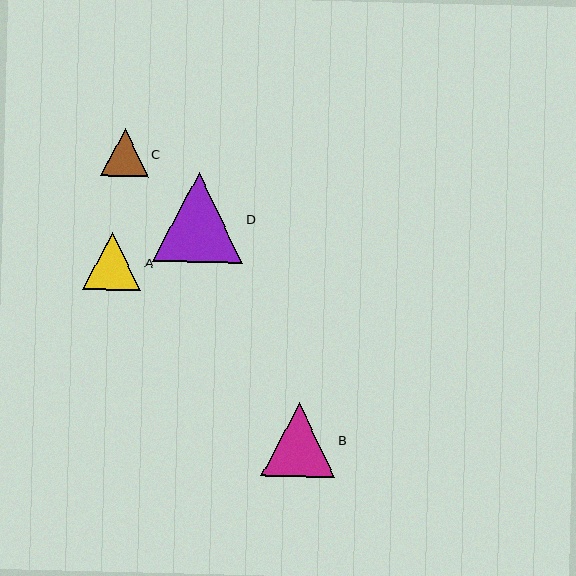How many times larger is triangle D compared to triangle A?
Triangle D is approximately 1.5 times the size of triangle A.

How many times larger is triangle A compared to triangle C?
Triangle A is approximately 1.2 times the size of triangle C.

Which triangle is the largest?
Triangle D is the largest with a size of approximately 90 pixels.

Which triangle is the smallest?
Triangle C is the smallest with a size of approximately 48 pixels.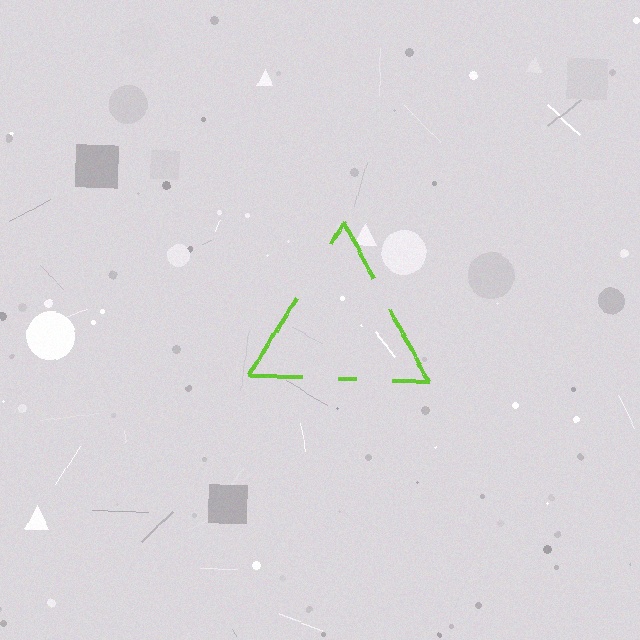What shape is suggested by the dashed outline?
The dashed outline suggests a triangle.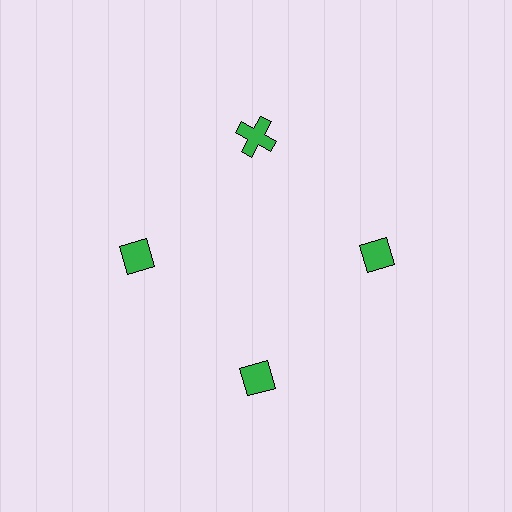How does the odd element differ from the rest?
It has a different shape: cross instead of diamond.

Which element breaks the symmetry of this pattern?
The green cross at roughly the 12 o'clock position breaks the symmetry. All other shapes are green diamonds.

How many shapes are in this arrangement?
There are 4 shapes arranged in a ring pattern.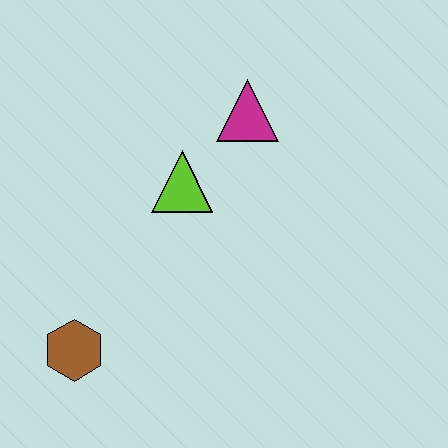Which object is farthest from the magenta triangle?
The brown hexagon is farthest from the magenta triangle.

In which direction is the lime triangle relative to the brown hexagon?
The lime triangle is above the brown hexagon.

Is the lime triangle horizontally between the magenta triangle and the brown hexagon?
Yes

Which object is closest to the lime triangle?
The magenta triangle is closest to the lime triangle.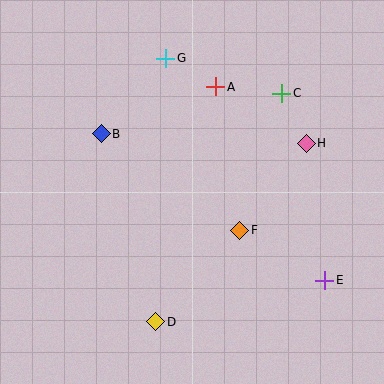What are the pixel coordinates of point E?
Point E is at (325, 280).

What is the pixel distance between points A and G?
The distance between A and G is 57 pixels.